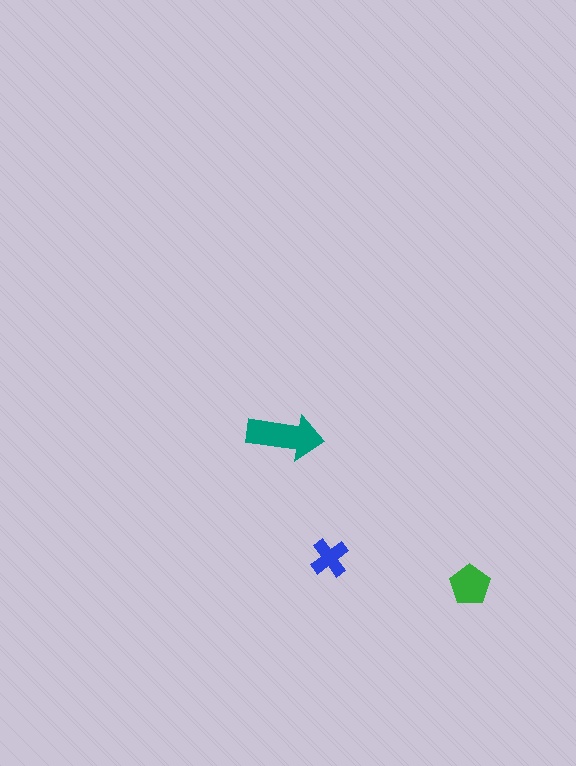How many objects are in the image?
There are 3 objects in the image.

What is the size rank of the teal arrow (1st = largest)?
1st.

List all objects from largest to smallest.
The teal arrow, the green pentagon, the blue cross.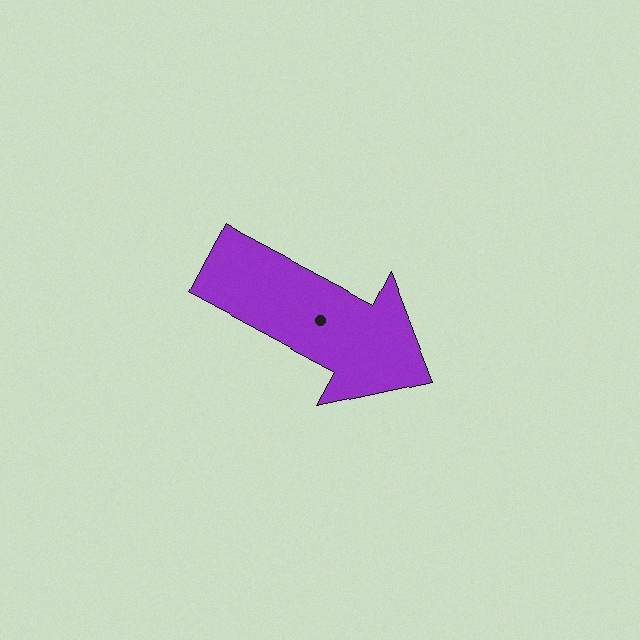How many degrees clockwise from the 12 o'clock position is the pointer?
Approximately 118 degrees.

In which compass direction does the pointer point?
Southeast.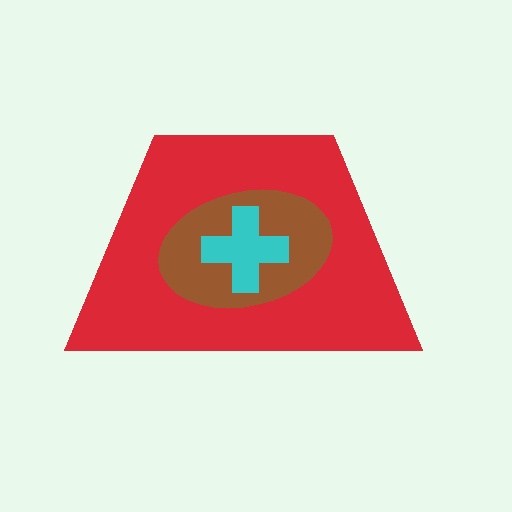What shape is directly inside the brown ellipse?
The cyan cross.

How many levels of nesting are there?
3.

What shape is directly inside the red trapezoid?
The brown ellipse.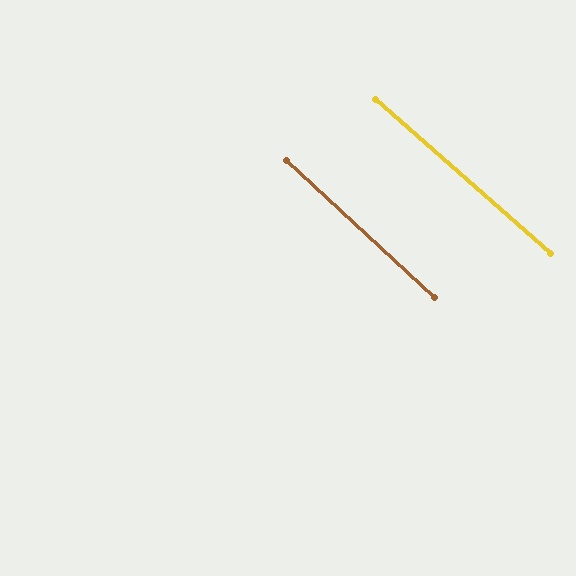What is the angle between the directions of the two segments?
Approximately 2 degrees.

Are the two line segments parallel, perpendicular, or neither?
Parallel — their directions differ by only 1.7°.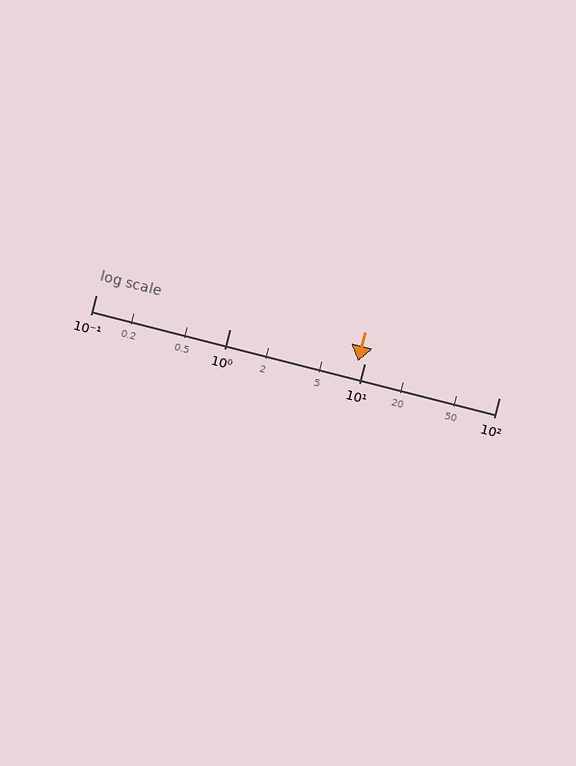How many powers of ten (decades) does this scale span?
The scale spans 3 decades, from 0.1 to 100.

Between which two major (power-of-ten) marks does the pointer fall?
The pointer is between 1 and 10.